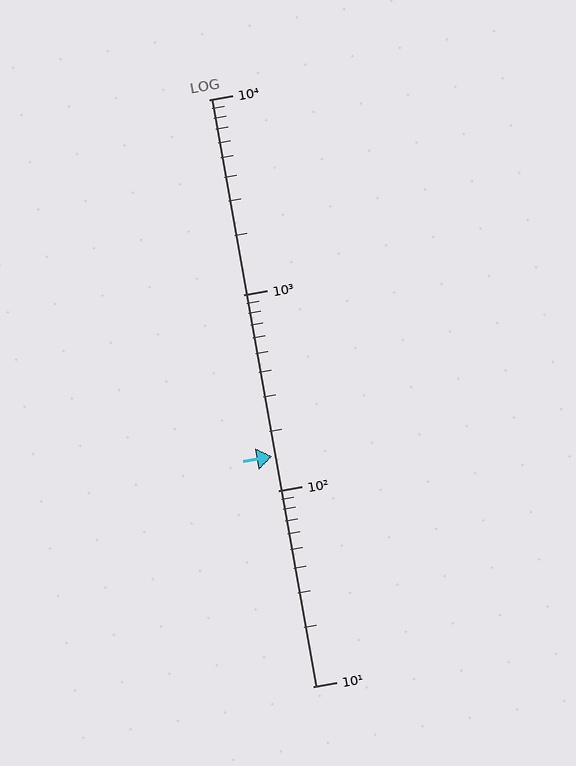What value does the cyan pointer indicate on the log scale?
The pointer indicates approximately 150.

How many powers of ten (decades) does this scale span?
The scale spans 3 decades, from 10 to 10000.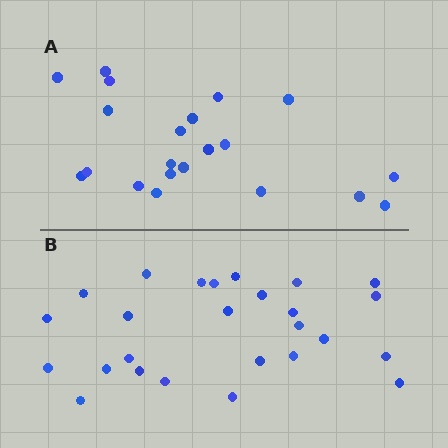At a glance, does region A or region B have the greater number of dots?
Region B (the bottom region) has more dots.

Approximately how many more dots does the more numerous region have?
Region B has about 5 more dots than region A.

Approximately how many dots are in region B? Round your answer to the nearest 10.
About 30 dots. (The exact count is 26, which rounds to 30.)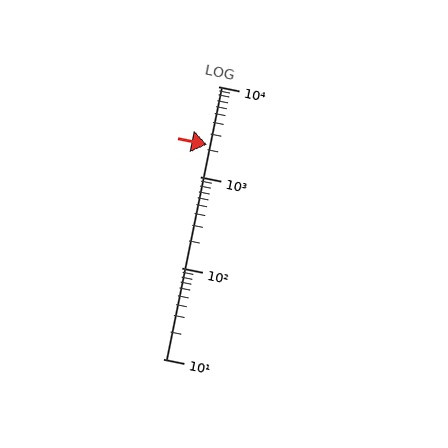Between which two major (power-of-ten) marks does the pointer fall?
The pointer is between 1000 and 10000.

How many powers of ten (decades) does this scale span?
The scale spans 3 decades, from 10 to 10000.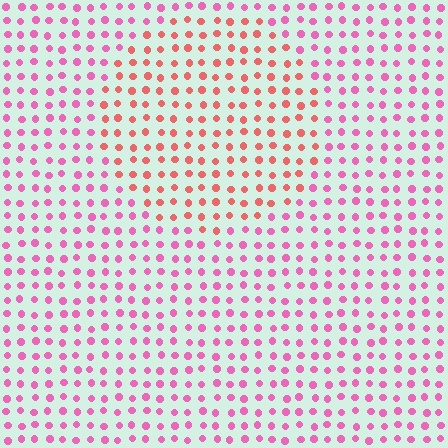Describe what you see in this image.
The image is filled with small pink elements in a uniform arrangement. A circle-shaped region is visible where the elements are tinted to a slightly different hue, forming a subtle color boundary.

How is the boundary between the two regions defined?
The boundary is defined purely by a slight shift in hue (about 37 degrees). Spacing, size, and orientation are identical on both sides.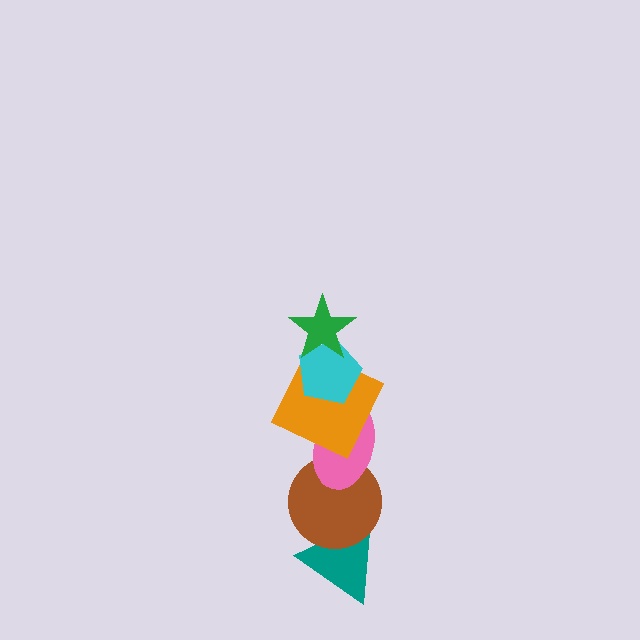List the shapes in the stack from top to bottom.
From top to bottom: the green star, the cyan pentagon, the orange square, the pink ellipse, the brown circle, the teal triangle.